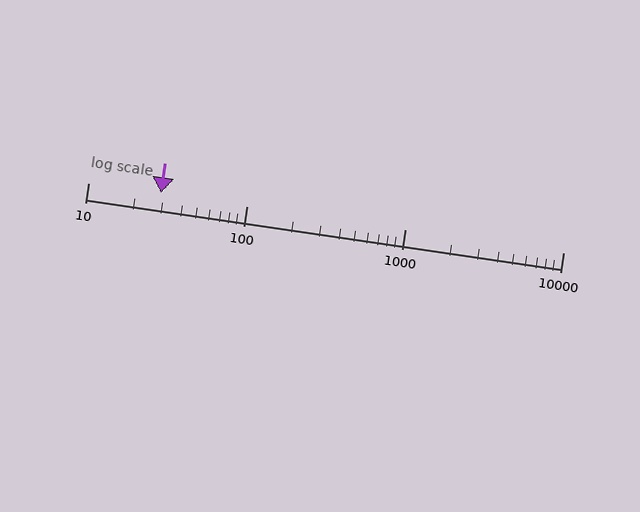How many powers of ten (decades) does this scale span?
The scale spans 3 decades, from 10 to 10000.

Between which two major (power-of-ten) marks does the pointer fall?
The pointer is between 10 and 100.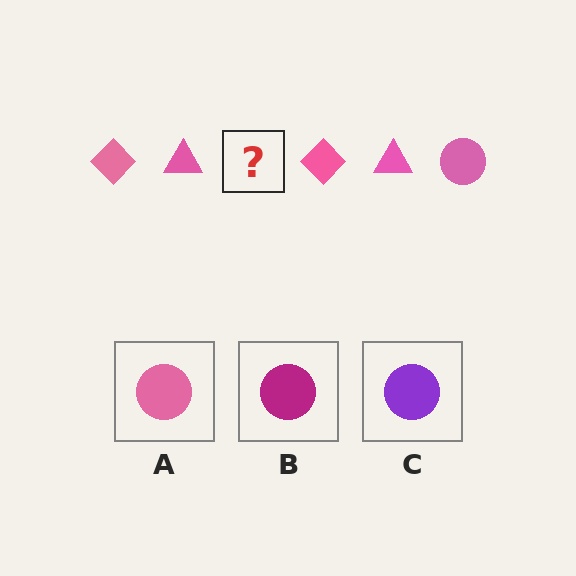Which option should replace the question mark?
Option A.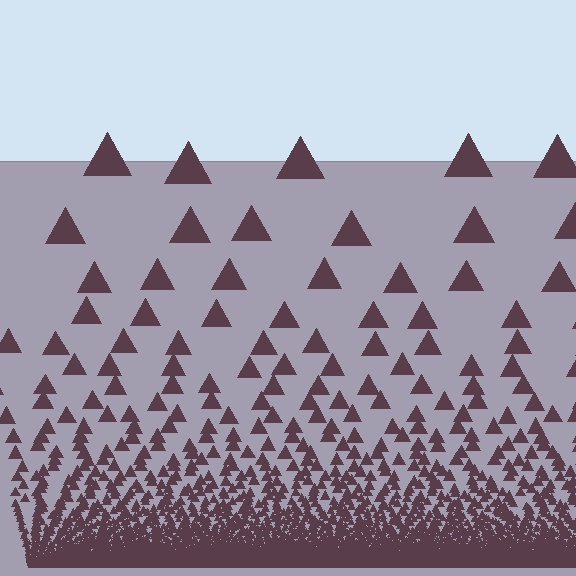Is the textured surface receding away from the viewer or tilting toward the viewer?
The surface appears to tilt toward the viewer. Texture elements get larger and sparser toward the top.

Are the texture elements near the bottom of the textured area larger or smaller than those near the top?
Smaller. The gradient is inverted — elements near the bottom are smaller and denser.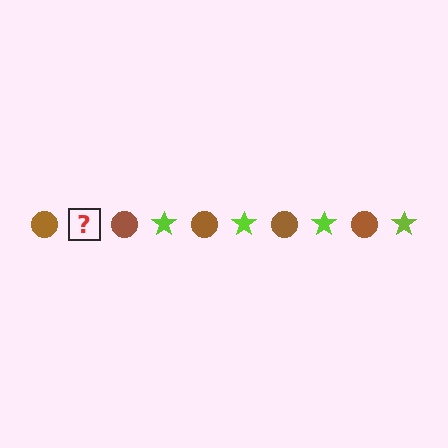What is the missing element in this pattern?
The missing element is a lime star.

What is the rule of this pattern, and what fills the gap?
The rule is that the pattern alternates between brown circle and lime star. The gap should be filled with a lime star.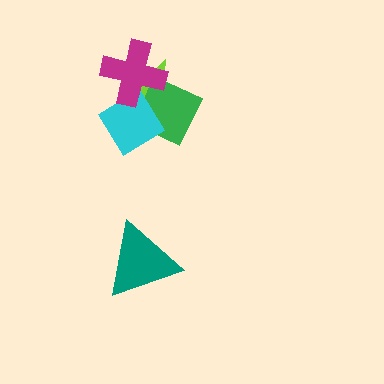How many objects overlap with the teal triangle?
0 objects overlap with the teal triangle.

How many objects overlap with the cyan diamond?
3 objects overlap with the cyan diamond.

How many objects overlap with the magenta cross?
3 objects overlap with the magenta cross.